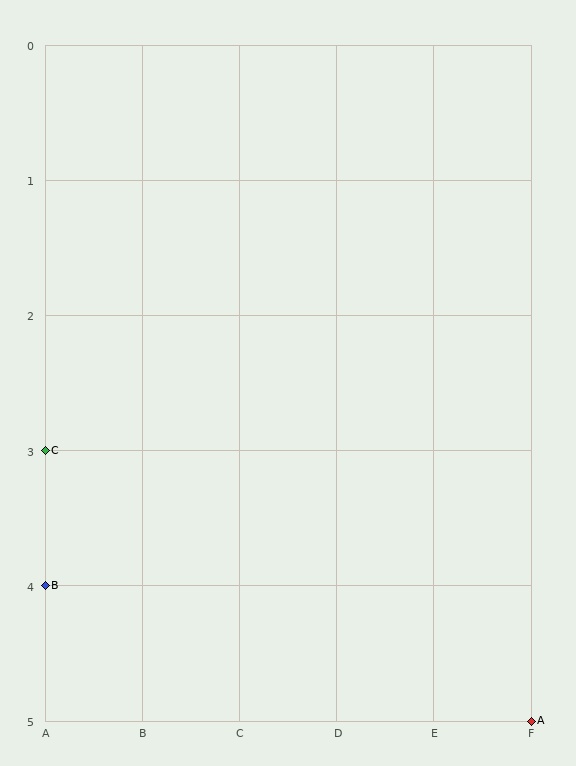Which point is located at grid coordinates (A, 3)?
Point C is at (A, 3).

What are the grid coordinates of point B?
Point B is at grid coordinates (A, 4).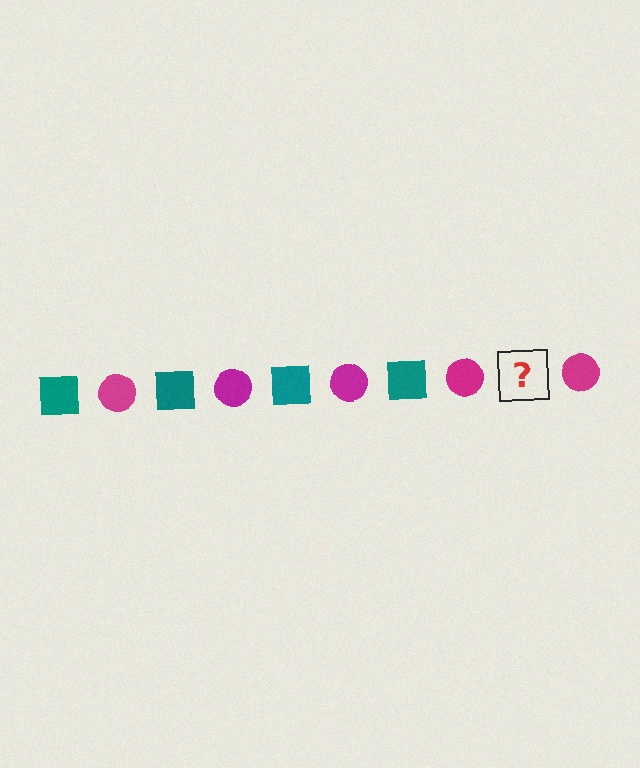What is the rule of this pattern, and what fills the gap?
The rule is that the pattern alternates between teal square and magenta circle. The gap should be filled with a teal square.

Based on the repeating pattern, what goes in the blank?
The blank should be a teal square.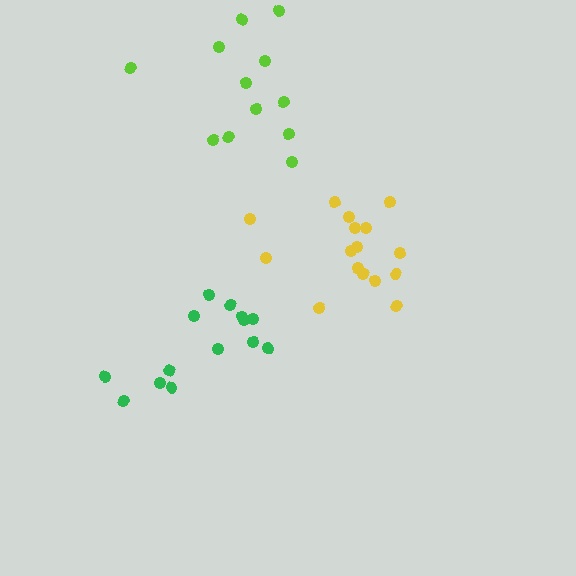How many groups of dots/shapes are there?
There are 3 groups.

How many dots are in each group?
Group 1: 14 dots, Group 2: 12 dots, Group 3: 16 dots (42 total).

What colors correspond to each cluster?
The clusters are colored: green, lime, yellow.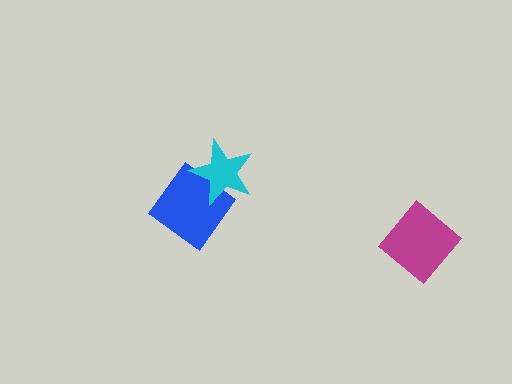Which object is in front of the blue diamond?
The cyan star is in front of the blue diamond.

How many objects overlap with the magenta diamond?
0 objects overlap with the magenta diamond.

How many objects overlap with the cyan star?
1 object overlaps with the cyan star.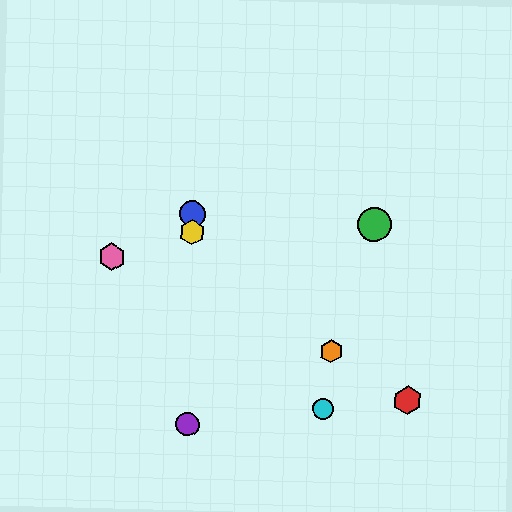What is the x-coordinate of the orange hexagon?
The orange hexagon is at x≈331.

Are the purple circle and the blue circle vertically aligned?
Yes, both are at x≈187.